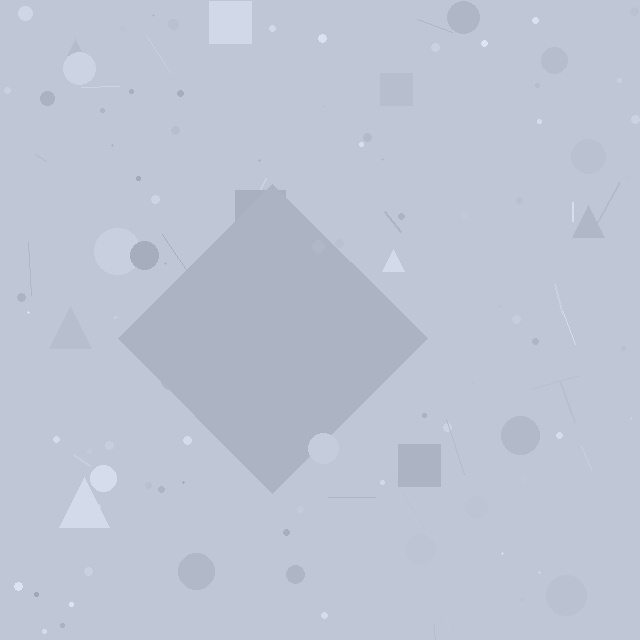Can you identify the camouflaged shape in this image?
The camouflaged shape is a diamond.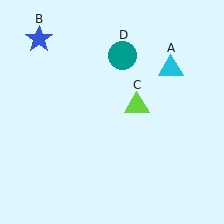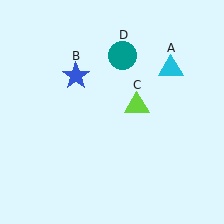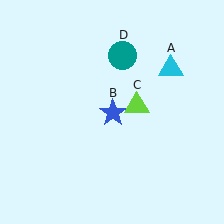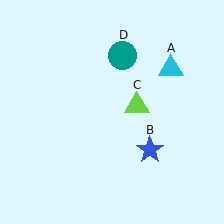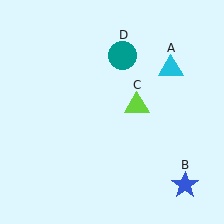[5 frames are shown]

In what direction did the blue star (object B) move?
The blue star (object B) moved down and to the right.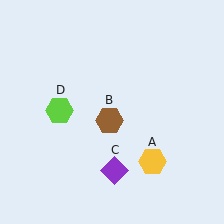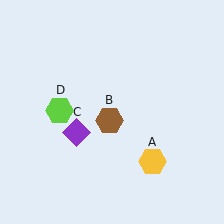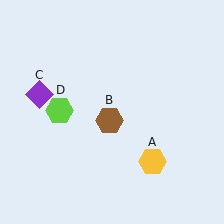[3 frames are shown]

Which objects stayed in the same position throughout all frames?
Yellow hexagon (object A) and brown hexagon (object B) and lime hexagon (object D) remained stationary.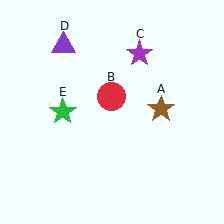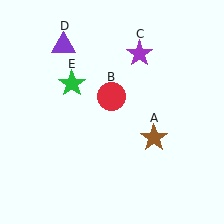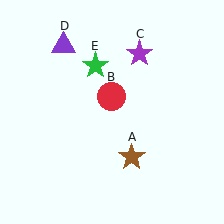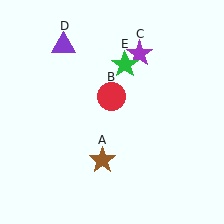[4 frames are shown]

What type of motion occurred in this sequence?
The brown star (object A), green star (object E) rotated clockwise around the center of the scene.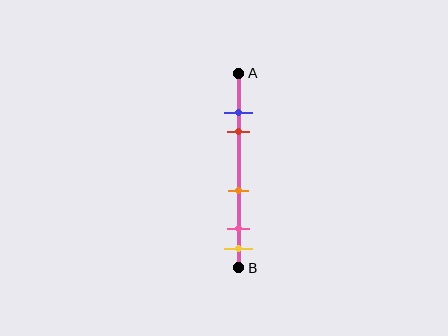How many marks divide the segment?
There are 5 marks dividing the segment.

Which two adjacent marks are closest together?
The blue and red marks are the closest adjacent pair.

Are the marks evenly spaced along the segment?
No, the marks are not evenly spaced.